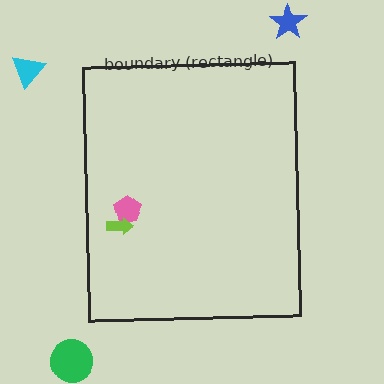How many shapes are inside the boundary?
2 inside, 3 outside.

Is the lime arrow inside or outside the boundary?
Inside.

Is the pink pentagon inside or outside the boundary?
Inside.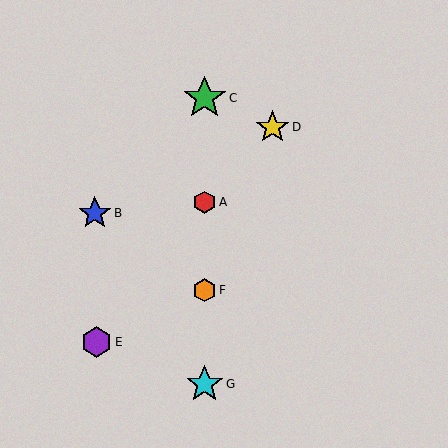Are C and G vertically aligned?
Yes, both are at x≈205.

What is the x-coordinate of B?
Object B is at x≈95.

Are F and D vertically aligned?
No, F is at x≈205 and D is at x≈273.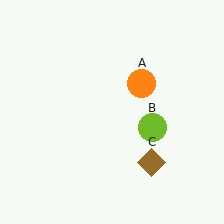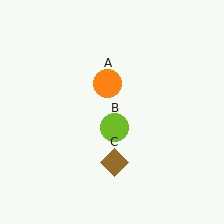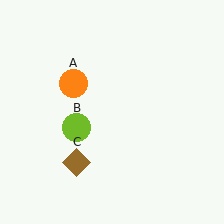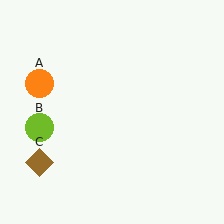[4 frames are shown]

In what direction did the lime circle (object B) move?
The lime circle (object B) moved left.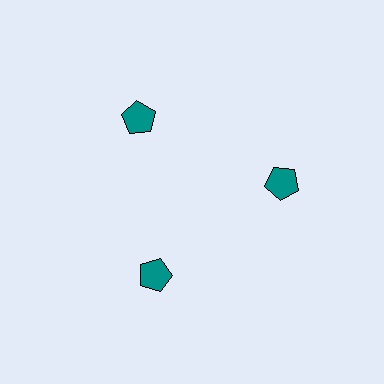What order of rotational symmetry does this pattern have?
This pattern has 3-fold rotational symmetry.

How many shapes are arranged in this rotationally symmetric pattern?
There are 3 shapes, arranged in 3 groups of 1.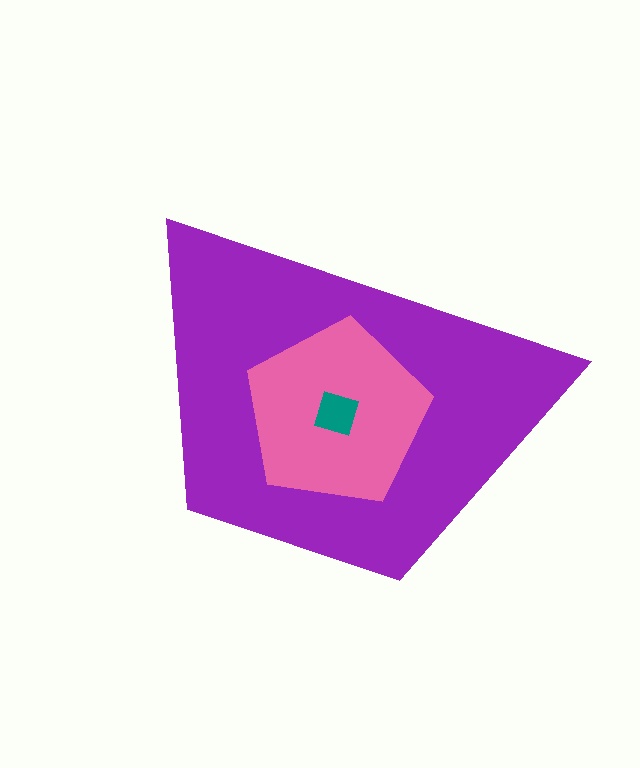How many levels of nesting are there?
3.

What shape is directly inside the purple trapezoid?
The pink pentagon.